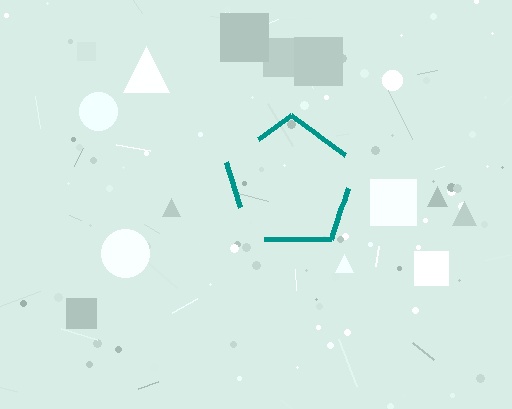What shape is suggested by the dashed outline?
The dashed outline suggests a pentagon.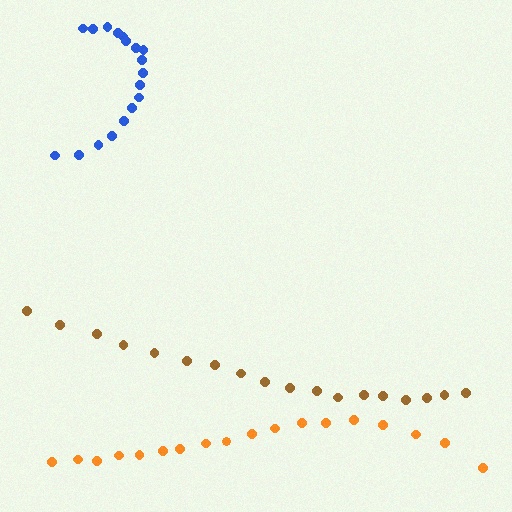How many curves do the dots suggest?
There are 3 distinct paths.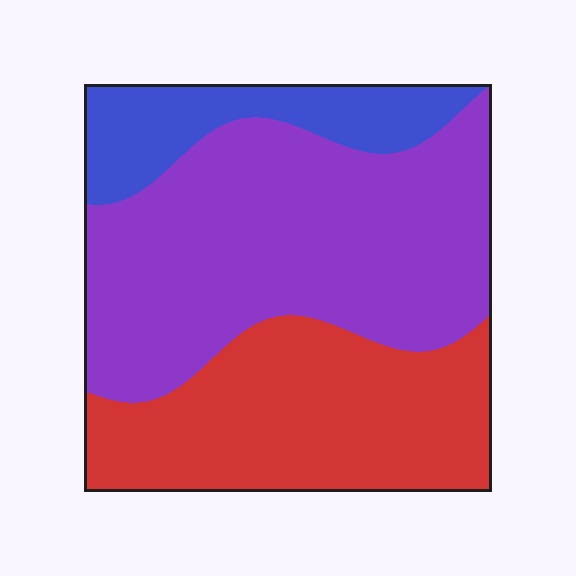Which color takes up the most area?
Purple, at roughly 50%.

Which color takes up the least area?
Blue, at roughly 15%.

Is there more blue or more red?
Red.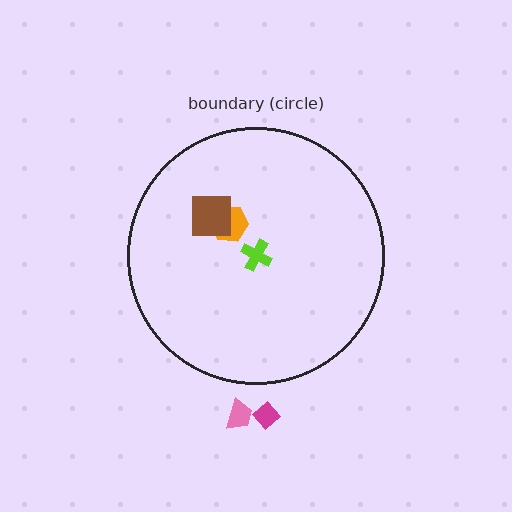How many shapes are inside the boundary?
3 inside, 2 outside.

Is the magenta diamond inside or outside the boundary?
Outside.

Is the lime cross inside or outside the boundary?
Inside.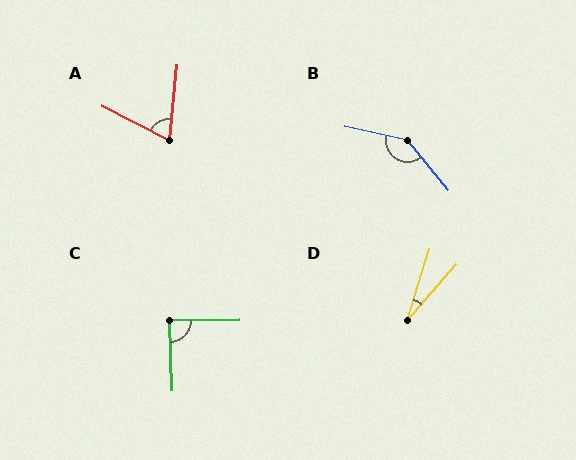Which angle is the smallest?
D, at approximately 24 degrees.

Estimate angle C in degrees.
Approximately 88 degrees.